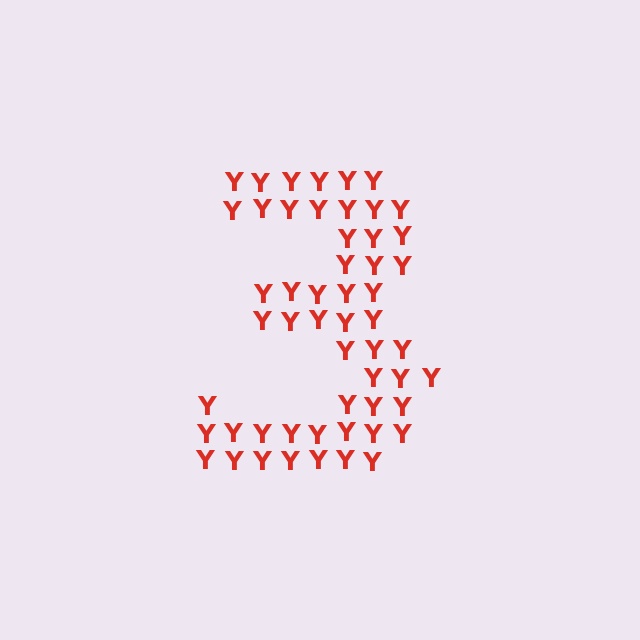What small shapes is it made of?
It is made of small letter Y's.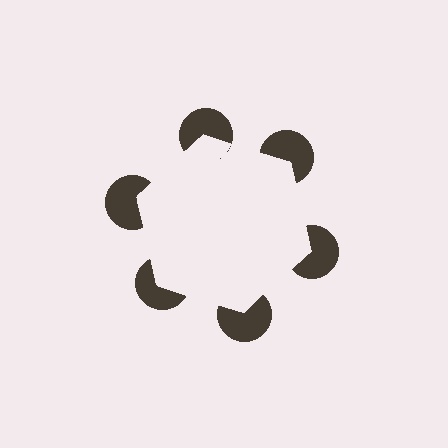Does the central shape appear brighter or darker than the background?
It typically appears slightly brighter than the background, even though no actual brightness change is drawn.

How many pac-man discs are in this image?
There are 6 — one at each vertex of the illusory hexagon.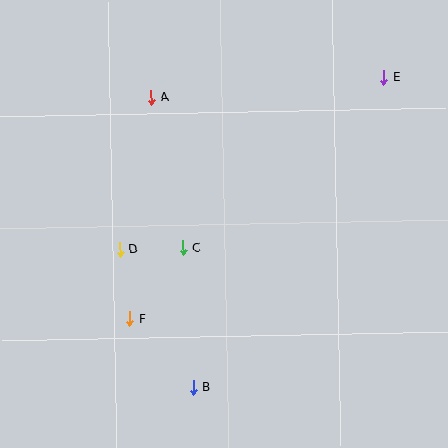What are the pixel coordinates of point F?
Point F is at (130, 319).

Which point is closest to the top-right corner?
Point E is closest to the top-right corner.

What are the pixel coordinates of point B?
Point B is at (194, 387).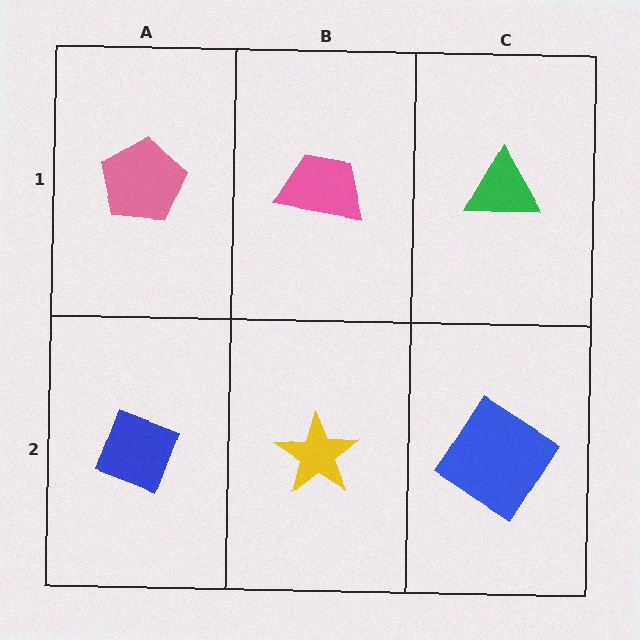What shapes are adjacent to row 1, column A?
A blue diamond (row 2, column A), a pink trapezoid (row 1, column B).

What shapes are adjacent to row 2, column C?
A green triangle (row 1, column C), a yellow star (row 2, column B).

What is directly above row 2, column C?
A green triangle.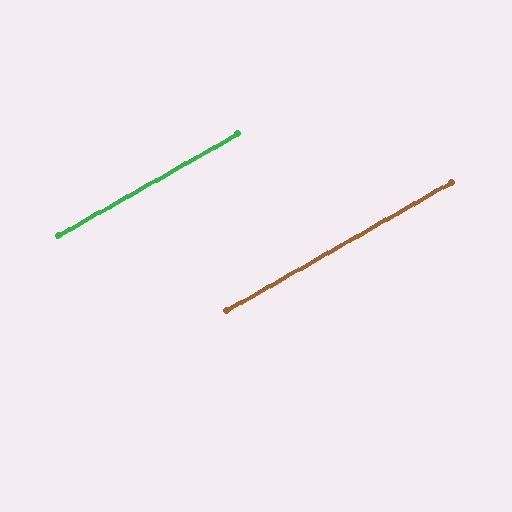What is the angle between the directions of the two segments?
Approximately 0 degrees.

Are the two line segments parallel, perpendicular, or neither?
Parallel — their directions differ by only 0.2°.